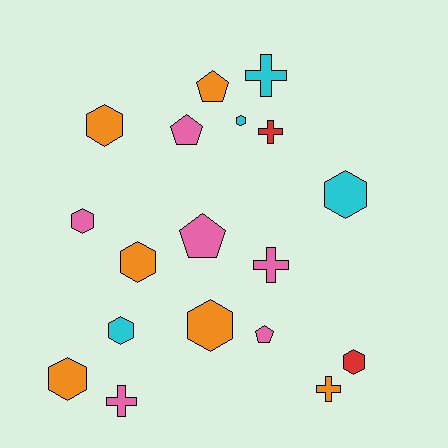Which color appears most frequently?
Pink, with 6 objects.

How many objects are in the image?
There are 18 objects.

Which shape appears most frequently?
Hexagon, with 9 objects.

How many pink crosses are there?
There are 2 pink crosses.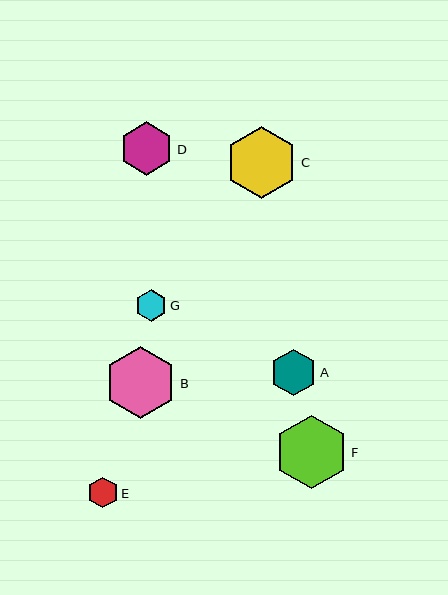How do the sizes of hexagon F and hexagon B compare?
Hexagon F and hexagon B are approximately the same size.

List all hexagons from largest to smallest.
From largest to smallest: F, B, C, D, A, G, E.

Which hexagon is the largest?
Hexagon F is the largest with a size of approximately 74 pixels.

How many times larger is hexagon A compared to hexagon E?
Hexagon A is approximately 1.5 times the size of hexagon E.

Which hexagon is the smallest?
Hexagon E is the smallest with a size of approximately 31 pixels.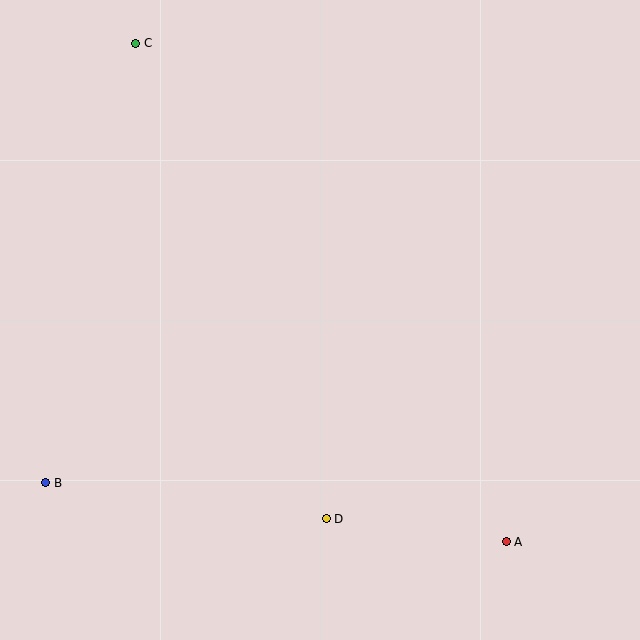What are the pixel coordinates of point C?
Point C is at (136, 43).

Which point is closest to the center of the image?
Point D at (326, 519) is closest to the center.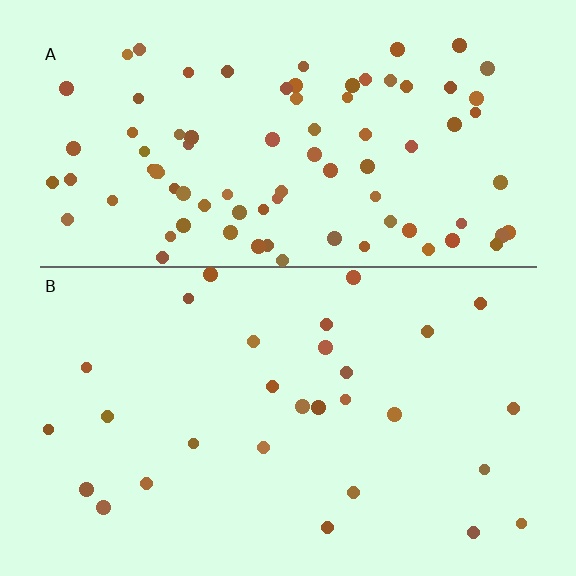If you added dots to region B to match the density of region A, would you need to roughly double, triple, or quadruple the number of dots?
Approximately triple.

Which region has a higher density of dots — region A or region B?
A (the top).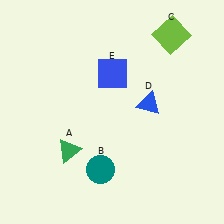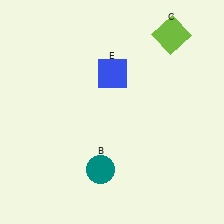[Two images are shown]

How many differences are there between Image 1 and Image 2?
There are 2 differences between the two images.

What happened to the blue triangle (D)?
The blue triangle (D) was removed in Image 2. It was in the top-right area of Image 1.